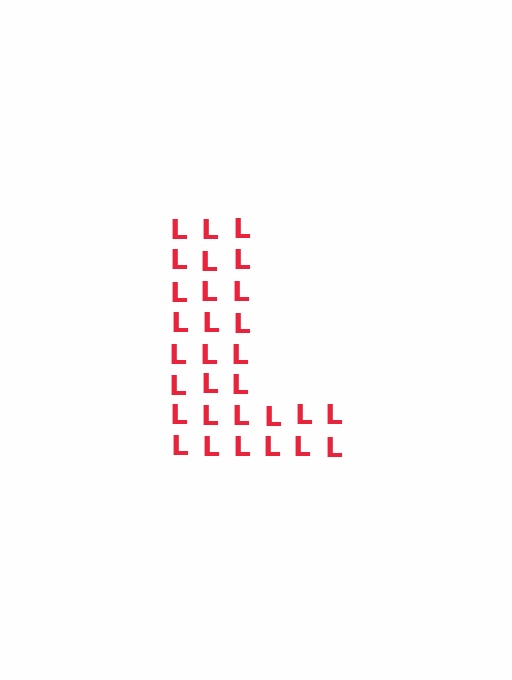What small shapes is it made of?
It is made of small letter L's.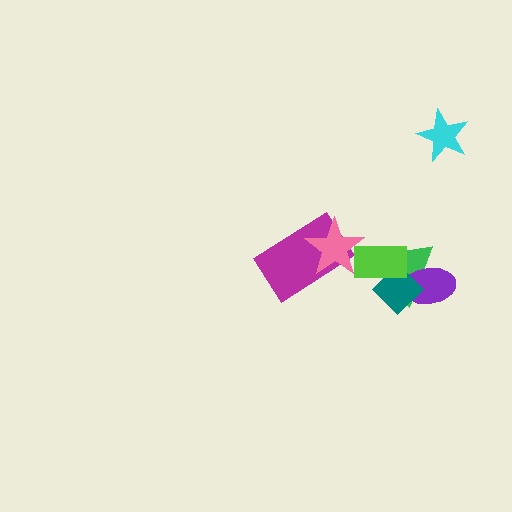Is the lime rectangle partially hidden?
Yes, it is partially covered by another shape.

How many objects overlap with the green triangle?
3 objects overlap with the green triangle.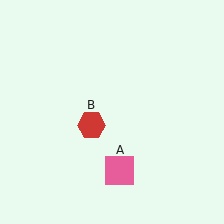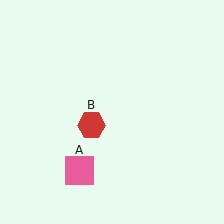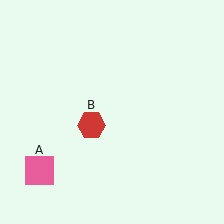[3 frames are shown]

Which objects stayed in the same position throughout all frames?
Red hexagon (object B) remained stationary.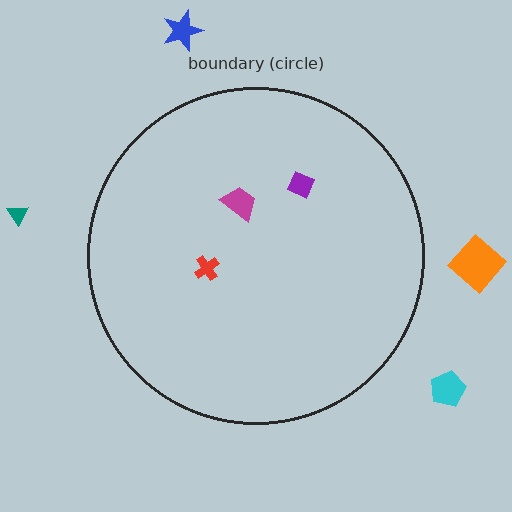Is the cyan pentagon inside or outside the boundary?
Outside.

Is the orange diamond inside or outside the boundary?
Outside.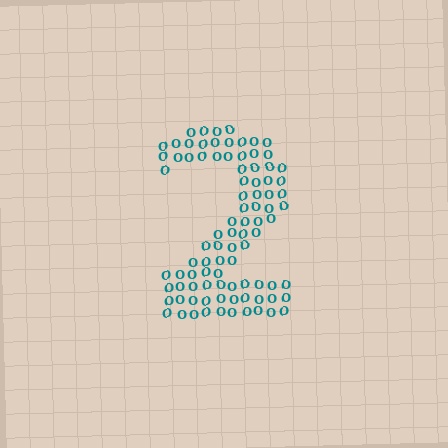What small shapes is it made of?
It is made of small letter O's.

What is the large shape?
The large shape is the digit 2.